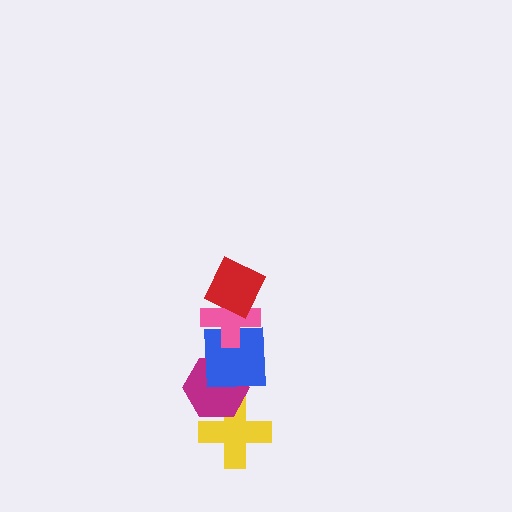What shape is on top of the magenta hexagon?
The blue square is on top of the magenta hexagon.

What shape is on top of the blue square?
The pink cross is on top of the blue square.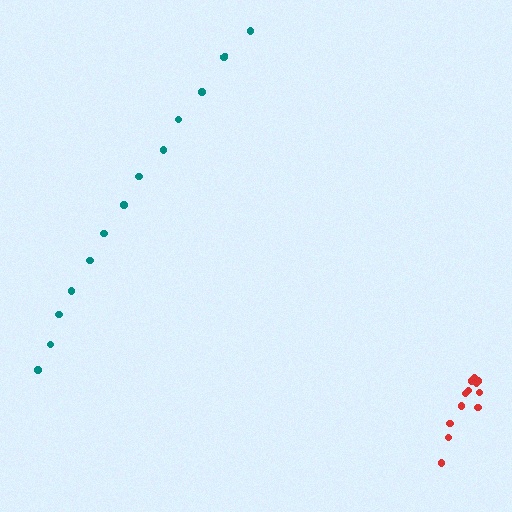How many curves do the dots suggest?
There are 2 distinct paths.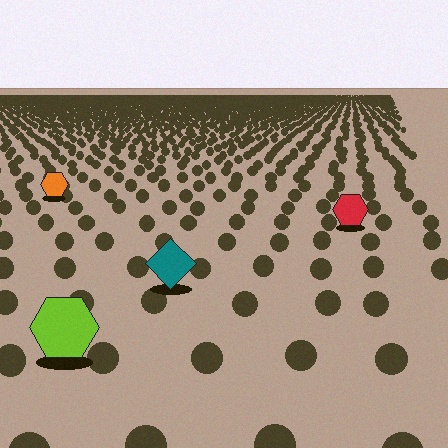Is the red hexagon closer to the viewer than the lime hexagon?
No. The lime hexagon is closer — you can tell from the texture gradient: the ground texture is coarser near it.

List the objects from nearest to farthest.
From nearest to farthest: the lime hexagon, the teal diamond, the red hexagon, the orange hexagon.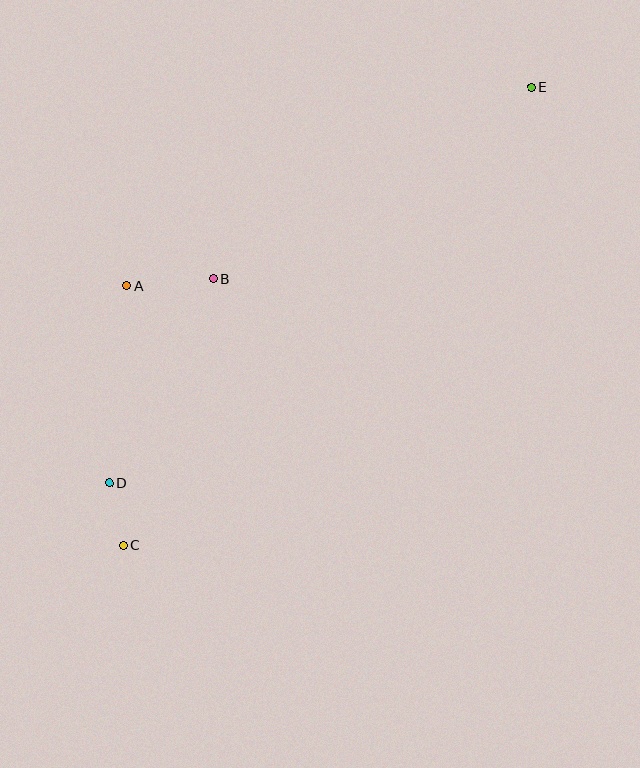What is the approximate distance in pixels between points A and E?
The distance between A and E is approximately 451 pixels.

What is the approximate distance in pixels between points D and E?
The distance between D and E is approximately 579 pixels.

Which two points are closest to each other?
Points C and D are closest to each other.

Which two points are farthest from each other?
Points C and E are farthest from each other.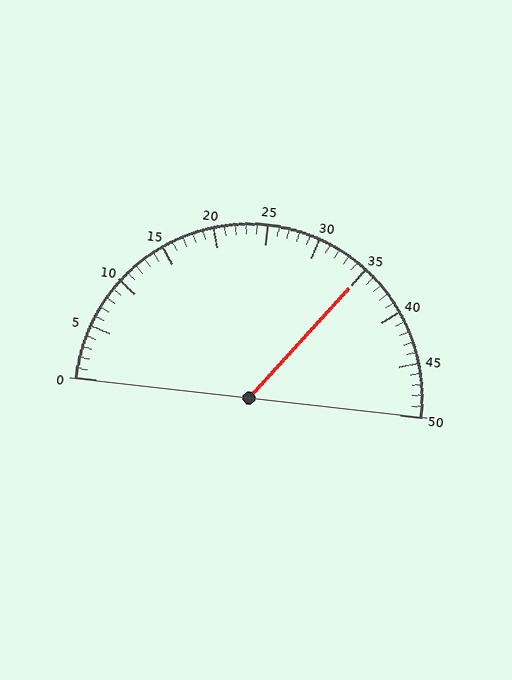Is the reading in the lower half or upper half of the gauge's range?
The reading is in the upper half of the range (0 to 50).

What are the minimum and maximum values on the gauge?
The gauge ranges from 0 to 50.